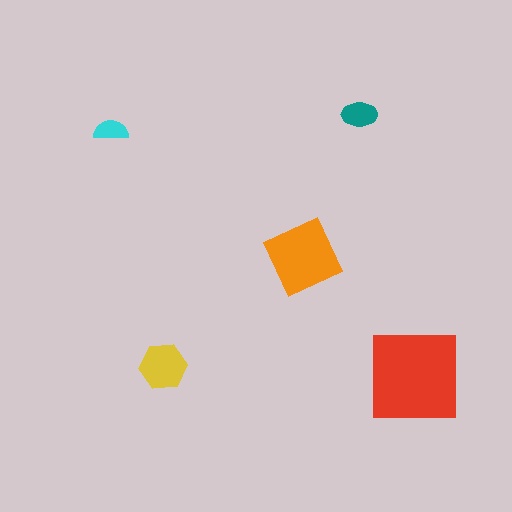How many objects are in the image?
There are 5 objects in the image.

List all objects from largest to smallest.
The red square, the orange diamond, the yellow hexagon, the teal ellipse, the cyan semicircle.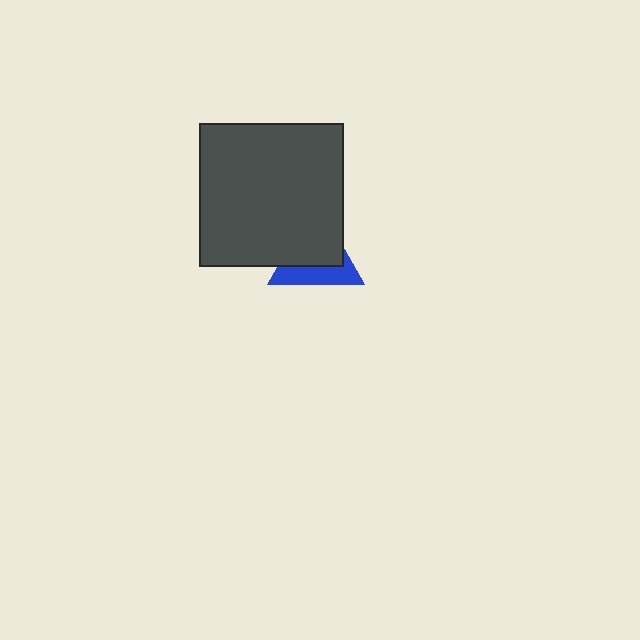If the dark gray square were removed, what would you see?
You would see the complete blue triangle.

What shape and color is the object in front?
The object in front is a dark gray square.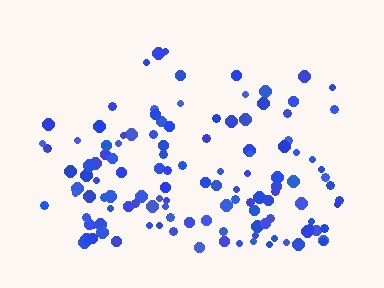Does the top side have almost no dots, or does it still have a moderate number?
Still a moderate number, just noticeably fewer than the bottom.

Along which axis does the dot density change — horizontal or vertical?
Vertical.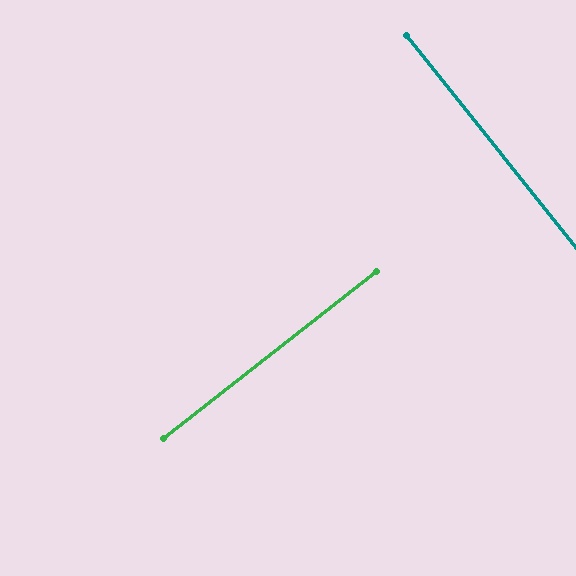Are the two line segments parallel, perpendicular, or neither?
Perpendicular — they meet at approximately 89°.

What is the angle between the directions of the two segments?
Approximately 89 degrees.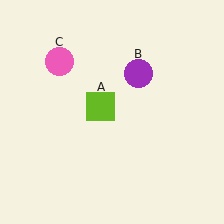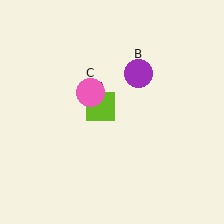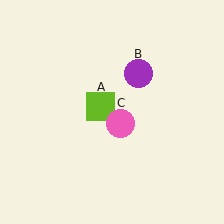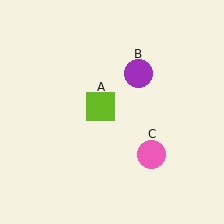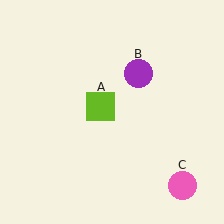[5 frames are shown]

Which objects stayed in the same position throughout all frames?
Lime square (object A) and purple circle (object B) remained stationary.